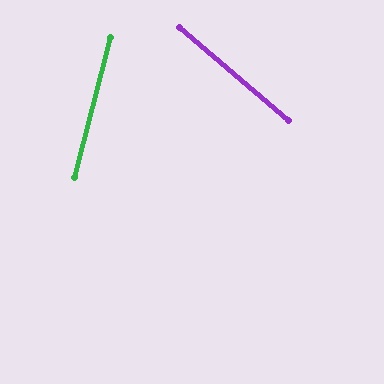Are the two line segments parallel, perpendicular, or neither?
Neither parallel nor perpendicular — they differ by about 64°.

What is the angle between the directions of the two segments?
Approximately 64 degrees.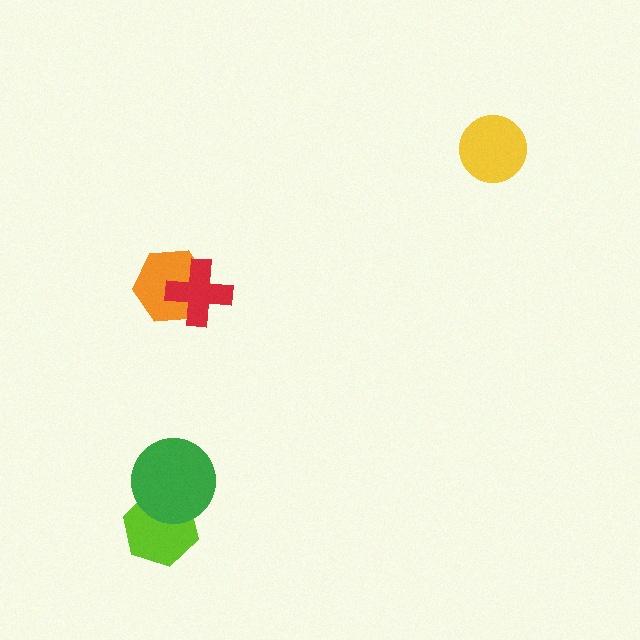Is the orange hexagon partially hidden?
Yes, it is partially covered by another shape.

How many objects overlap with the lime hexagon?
1 object overlaps with the lime hexagon.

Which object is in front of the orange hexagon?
The red cross is in front of the orange hexagon.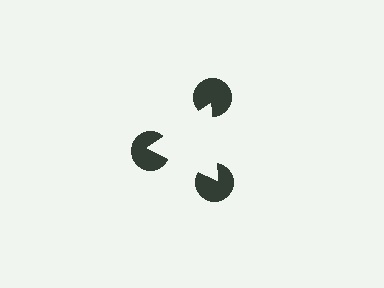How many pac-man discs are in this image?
There are 3 — one at each vertex of the illusory triangle.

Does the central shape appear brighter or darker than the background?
It typically appears slightly brighter than the background, even though no actual brightness change is drawn.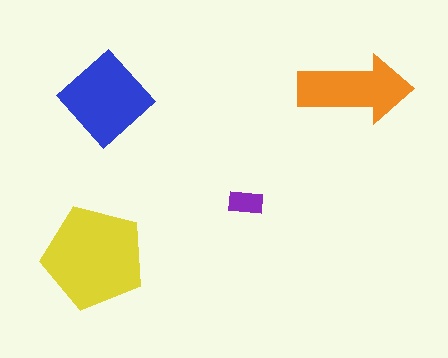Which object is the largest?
The yellow pentagon.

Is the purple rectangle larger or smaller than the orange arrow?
Smaller.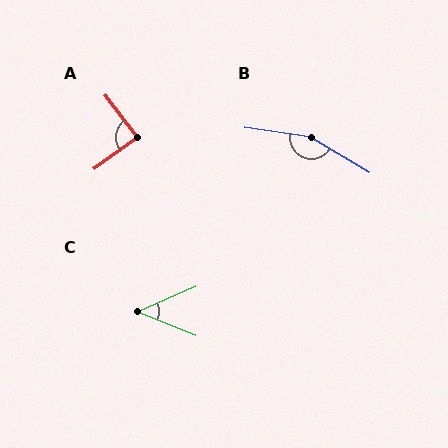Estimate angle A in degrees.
Approximately 89 degrees.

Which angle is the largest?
B, at approximately 157 degrees.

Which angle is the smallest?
C, at approximately 45 degrees.